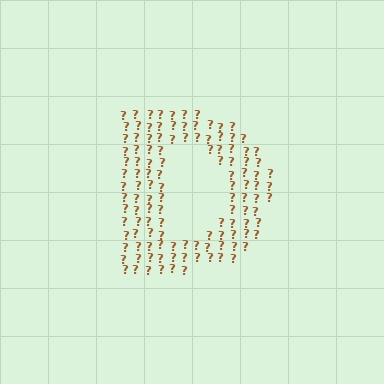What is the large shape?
The large shape is the letter D.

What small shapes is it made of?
It is made of small question marks.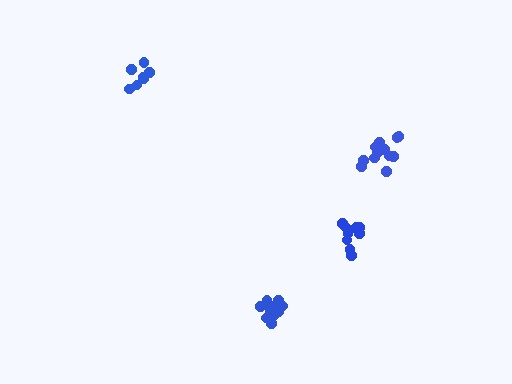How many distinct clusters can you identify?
There are 4 distinct clusters.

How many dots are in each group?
Group 1: 10 dots, Group 2: 12 dots, Group 3: 7 dots, Group 4: 13 dots (42 total).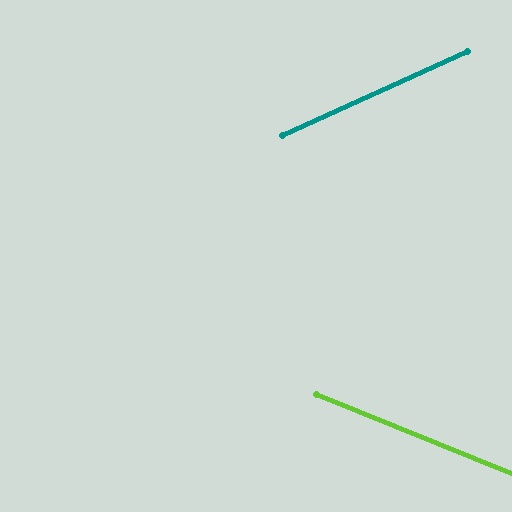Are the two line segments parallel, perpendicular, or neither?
Neither parallel nor perpendicular — they differ by about 46°.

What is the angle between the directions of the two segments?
Approximately 46 degrees.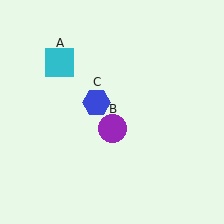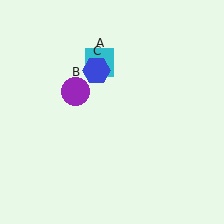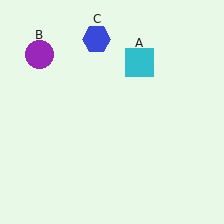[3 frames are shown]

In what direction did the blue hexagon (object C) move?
The blue hexagon (object C) moved up.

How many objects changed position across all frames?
3 objects changed position: cyan square (object A), purple circle (object B), blue hexagon (object C).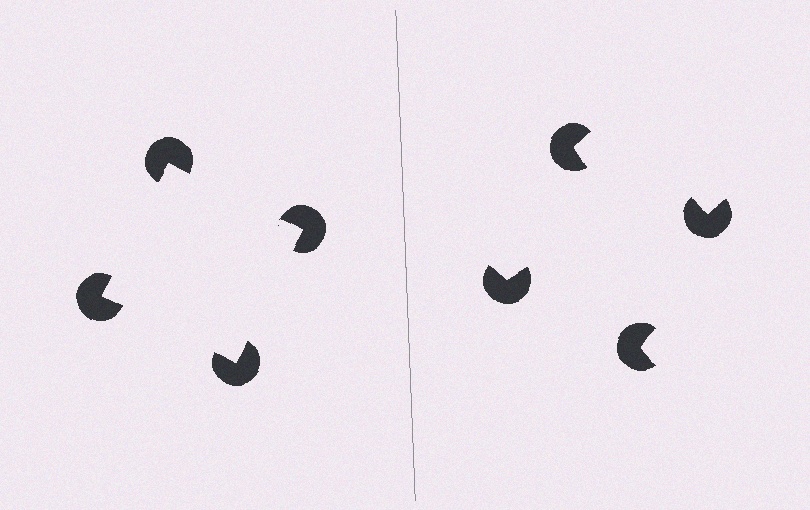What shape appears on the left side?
An illusory square.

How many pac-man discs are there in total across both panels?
8 — 4 on each side.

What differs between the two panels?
The pac-man discs are positioned identically on both sides; only the wedge orientations differ. On the left they align to a square; on the right they are misaligned.